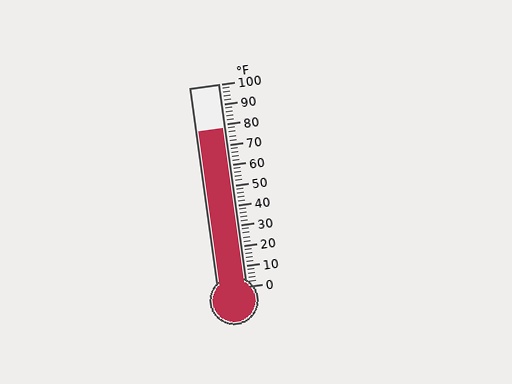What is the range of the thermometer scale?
The thermometer scale ranges from 0°F to 100°F.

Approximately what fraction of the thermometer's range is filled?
The thermometer is filled to approximately 80% of its range.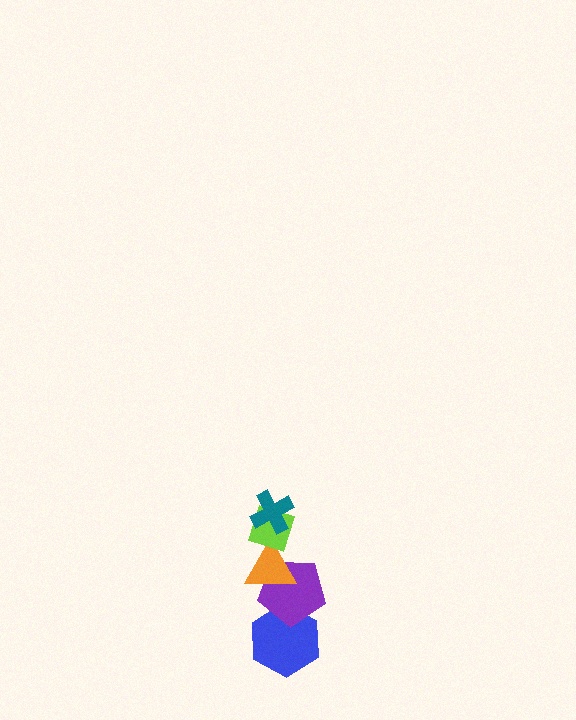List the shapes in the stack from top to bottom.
From top to bottom: the teal cross, the lime diamond, the orange triangle, the purple pentagon, the blue hexagon.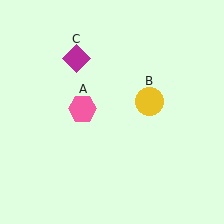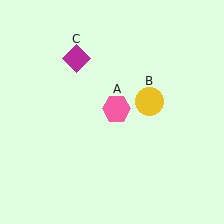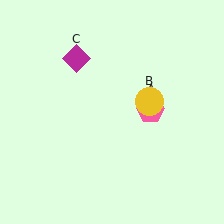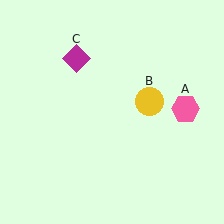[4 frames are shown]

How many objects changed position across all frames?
1 object changed position: pink hexagon (object A).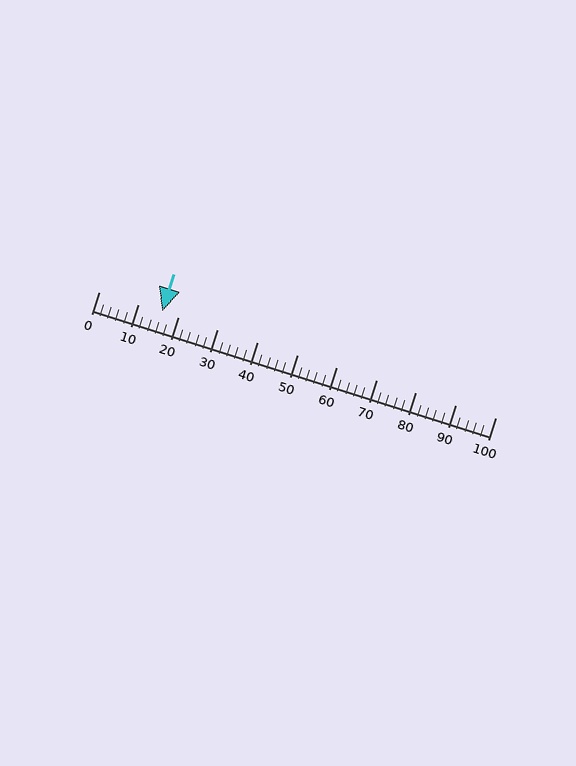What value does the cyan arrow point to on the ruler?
The cyan arrow points to approximately 16.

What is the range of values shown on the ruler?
The ruler shows values from 0 to 100.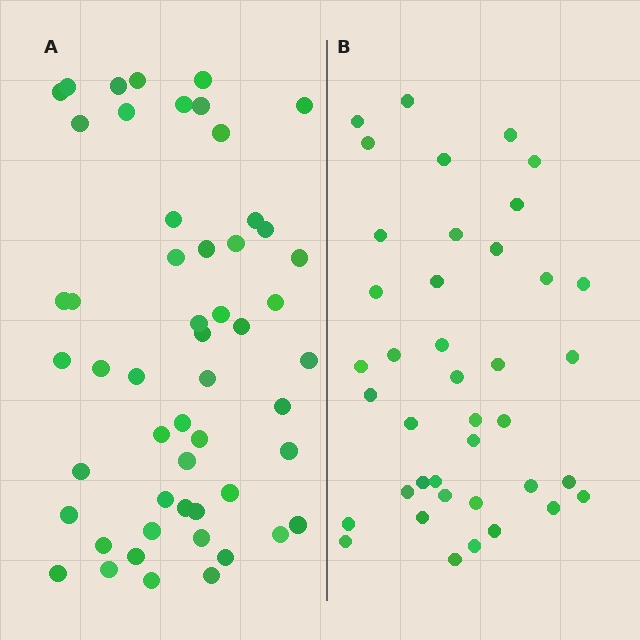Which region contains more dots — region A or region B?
Region A (the left region) has more dots.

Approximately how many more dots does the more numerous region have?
Region A has approximately 15 more dots than region B.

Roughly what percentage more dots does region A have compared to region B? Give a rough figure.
About 30% more.